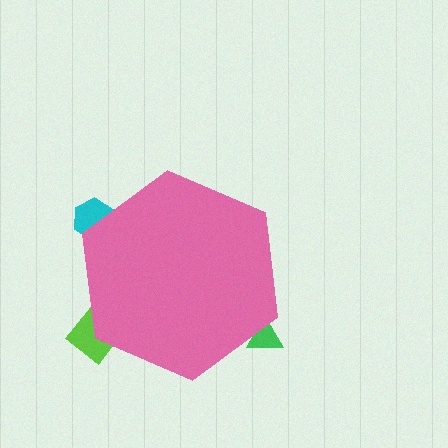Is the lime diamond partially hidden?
Yes, the lime diamond is partially hidden behind the pink hexagon.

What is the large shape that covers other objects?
A pink hexagon.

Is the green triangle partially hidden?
Yes, the green triangle is partially hidden behind the pink hexagon.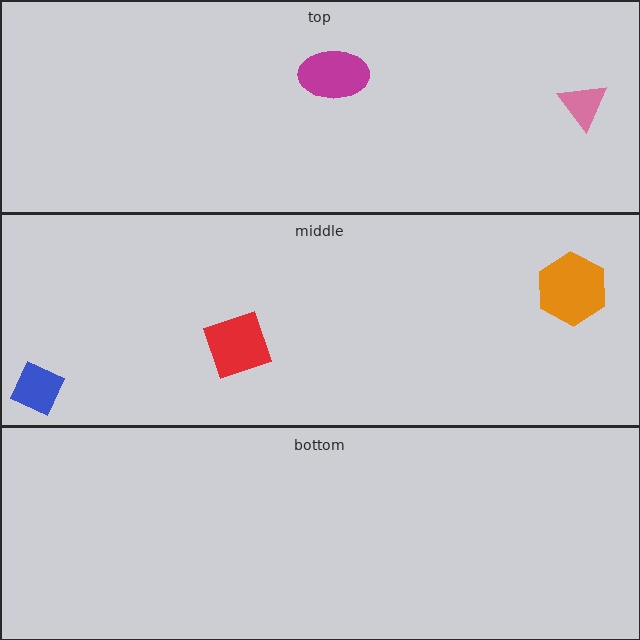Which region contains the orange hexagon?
The middle region.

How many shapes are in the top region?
2.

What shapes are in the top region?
The magenta ellipse, the pink triangle.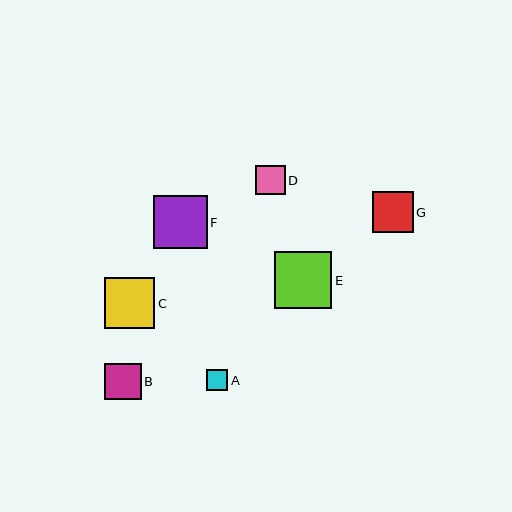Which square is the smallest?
Square A is the smallest with a size of approximately 22 pixels.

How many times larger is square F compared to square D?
Square F is approximately 1.8 times the size of square D.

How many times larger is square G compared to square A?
Square G is approximately 1.9 times the size of square A.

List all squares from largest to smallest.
From largest to smallest: E, F, C, G, B, D, A.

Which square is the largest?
Square E is the largest with a size of approximately 57 pixels.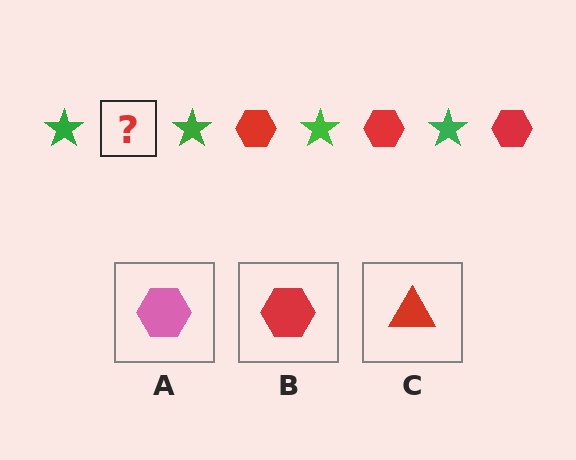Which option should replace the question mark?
Option B.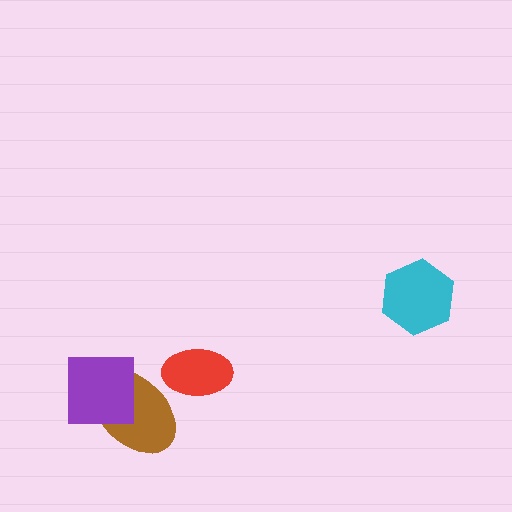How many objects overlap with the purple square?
1 object overlaps with the purple square.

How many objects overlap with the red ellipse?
1 object overlaps with the red ellipse.